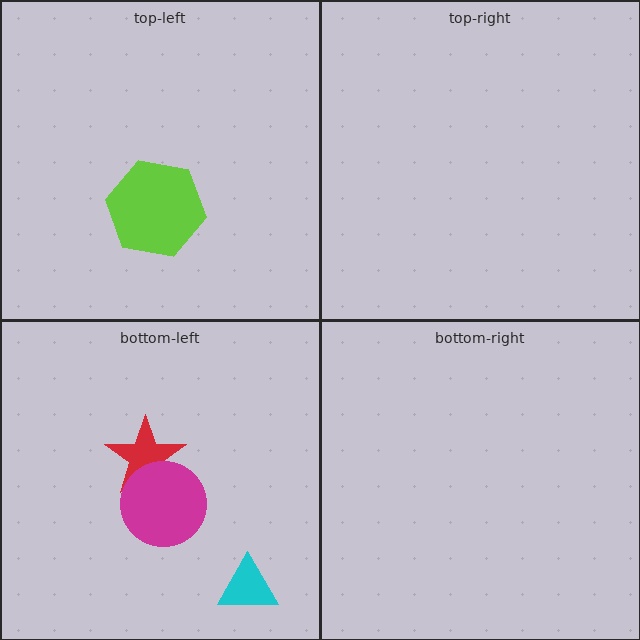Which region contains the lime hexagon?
The top-left region.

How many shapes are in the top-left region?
1.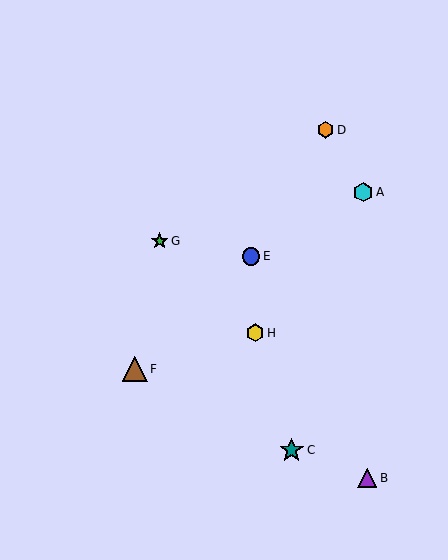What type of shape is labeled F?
Shape F is a brown triangle.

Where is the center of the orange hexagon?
The center of the orange hexagon is at (325, 130).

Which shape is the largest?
The brown triangle (labeled F) is the largest.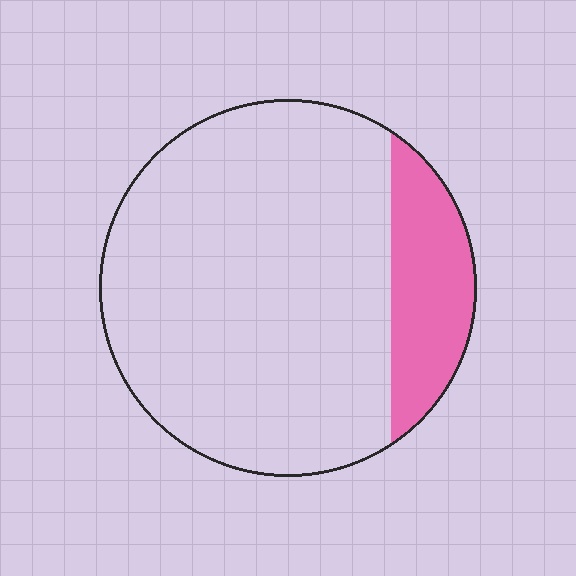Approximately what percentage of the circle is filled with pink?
Approximately 15%.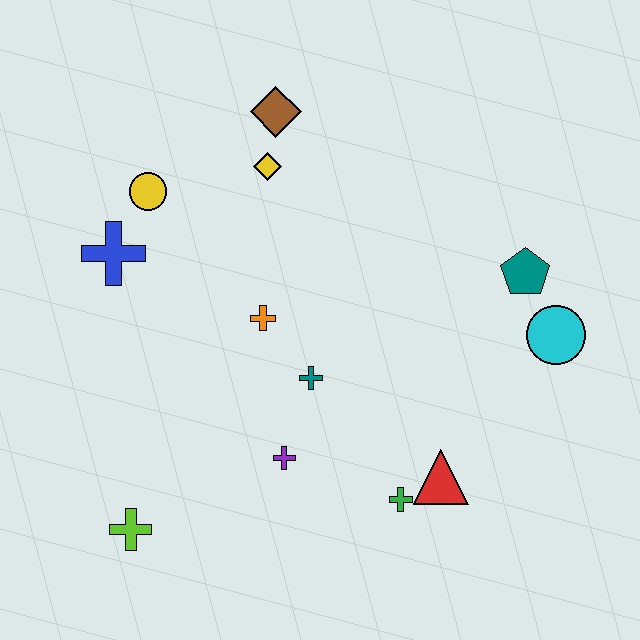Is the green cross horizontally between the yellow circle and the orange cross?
No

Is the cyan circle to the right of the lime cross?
Yes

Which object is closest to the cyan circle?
The teal pentagon is closest to the cyan circle.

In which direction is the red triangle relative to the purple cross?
The red triangle is to the right of the purple cross.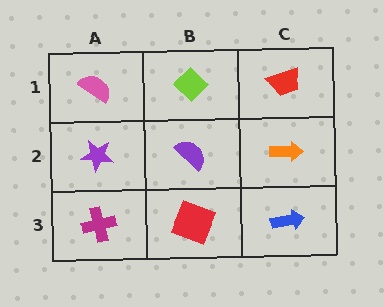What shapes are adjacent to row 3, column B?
A purple semicircle (row 2, column B), a magenta cross (row 3, column A), a blue arrow (row 3, column C).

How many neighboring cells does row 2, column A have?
3.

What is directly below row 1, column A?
A purple star.